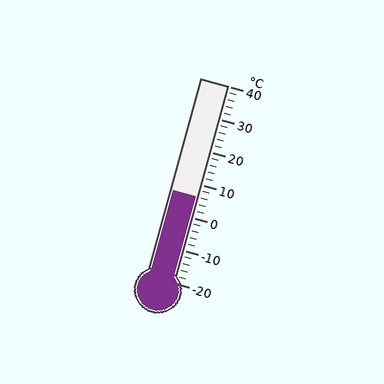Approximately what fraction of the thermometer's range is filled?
The thermometer is filled to approximately 45% of its range.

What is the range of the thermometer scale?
The thermometer scale ranges from -20°C to 40°C.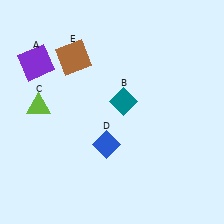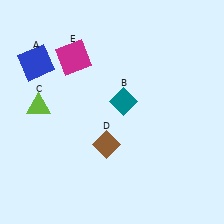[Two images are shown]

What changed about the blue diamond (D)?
In Image 1, D is blue. In Image 2, it changed to brown.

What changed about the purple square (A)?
In Image 1, A is purple. In Image 2, it changed to blue.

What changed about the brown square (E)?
In Image 1, E is brown. In Image 2, it changed to magenta.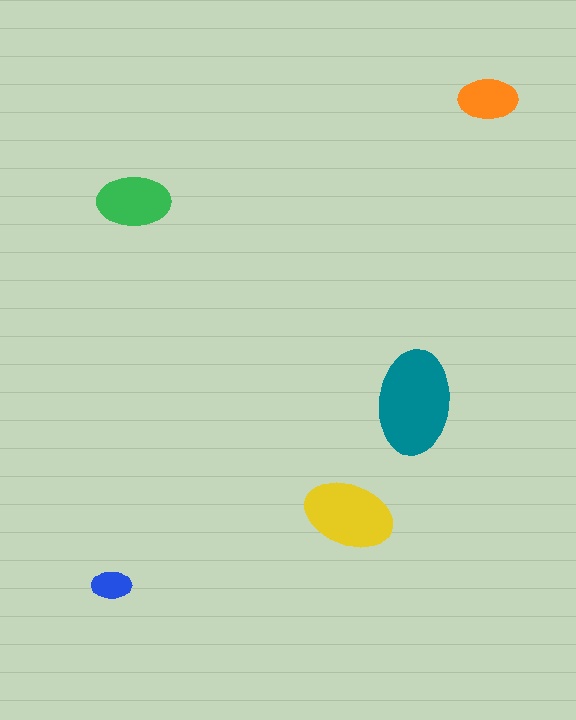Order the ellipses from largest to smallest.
the teal one, the yellow one, the green one, the orange one, the blue one.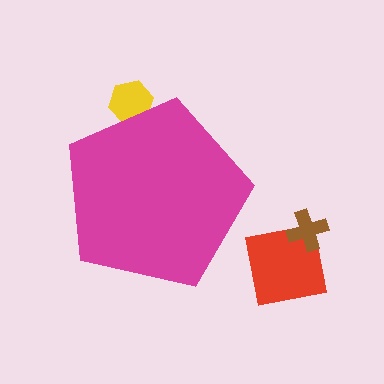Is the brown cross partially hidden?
No, the brown cross is fully visible.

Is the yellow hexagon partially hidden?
Yes, the yellow hexagon is partially hidden behind the magenta pentagon.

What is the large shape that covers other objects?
A magenta pentagon.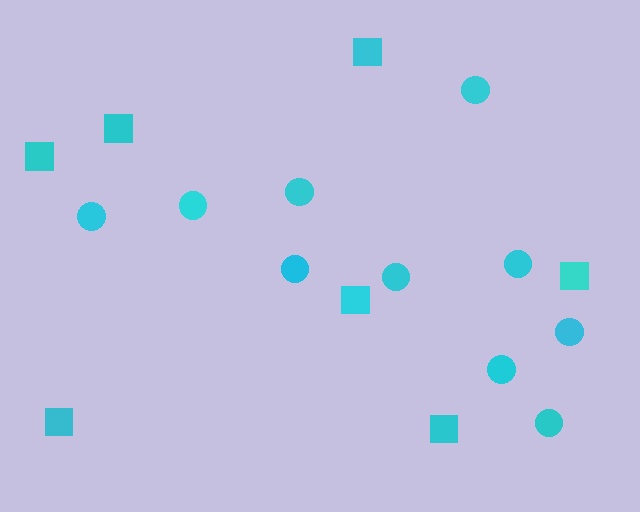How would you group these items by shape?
There are 2 groups: one group of squares (7) and one group of circles (10).